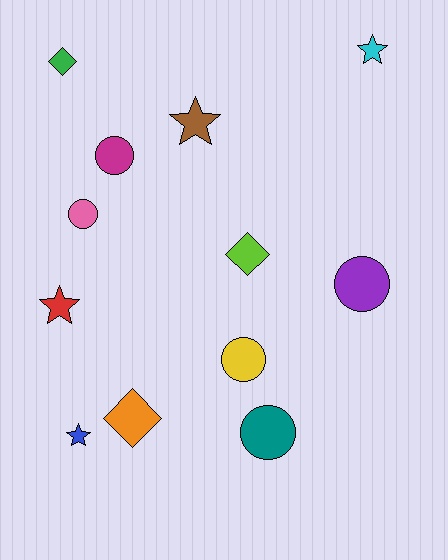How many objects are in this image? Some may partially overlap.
There are 12 objects.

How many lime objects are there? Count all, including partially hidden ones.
There is 1 lime object.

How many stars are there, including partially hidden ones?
There are 4 stars.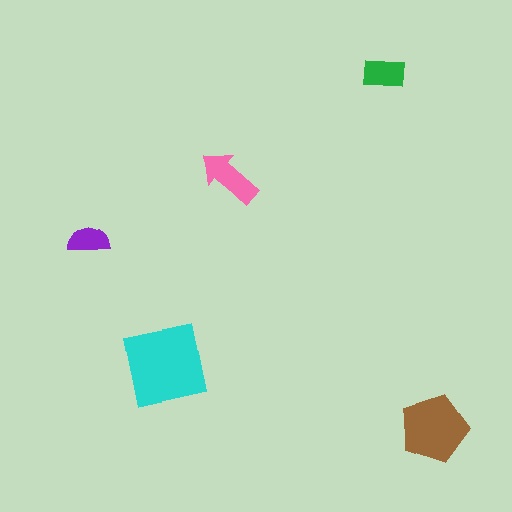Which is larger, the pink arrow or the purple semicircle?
The pink arrow.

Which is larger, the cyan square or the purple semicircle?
The cyan square.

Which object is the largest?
The cyan square.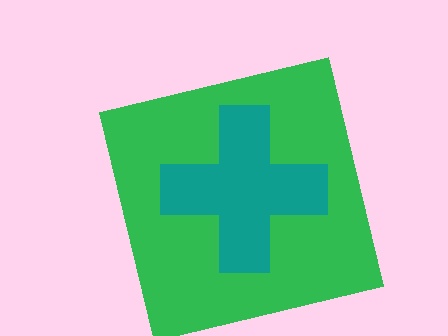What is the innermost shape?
The teal cross.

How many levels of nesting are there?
2.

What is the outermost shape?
The green square.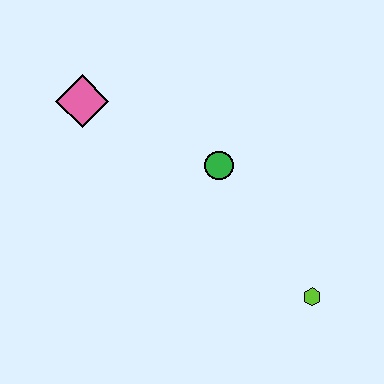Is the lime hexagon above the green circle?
No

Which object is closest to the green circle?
The pink diamond is closest to the green circle.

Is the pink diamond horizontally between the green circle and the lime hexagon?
No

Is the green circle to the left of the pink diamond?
No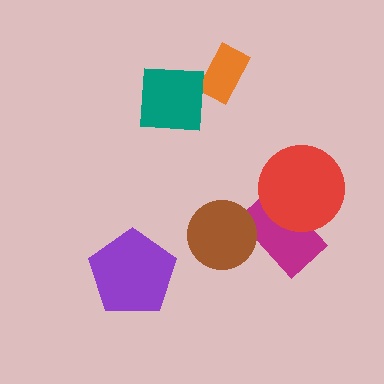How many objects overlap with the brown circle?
1 object overlaps with the brown circle.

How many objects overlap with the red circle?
1 object overlaps with the red circle.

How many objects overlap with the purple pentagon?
0 objects overlap with the purple pentagon.